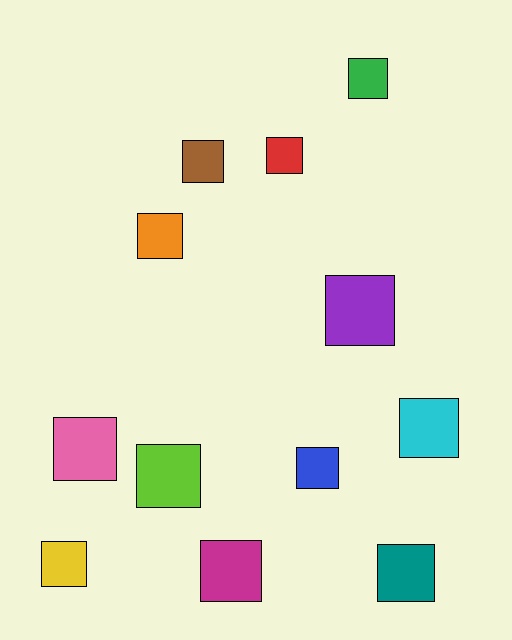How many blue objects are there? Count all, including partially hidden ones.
There is 1 blue object.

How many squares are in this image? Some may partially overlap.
There are 12 squares.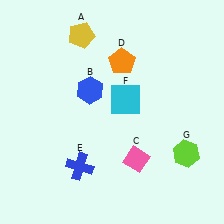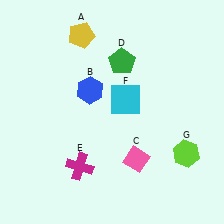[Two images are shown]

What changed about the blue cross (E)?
In Image 1, E is blue. In Image 2, it changed to magenta.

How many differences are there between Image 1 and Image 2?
There are 2 differences between the two images.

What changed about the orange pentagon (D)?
In Image 1, D is orange. In Image 2, it changed to green.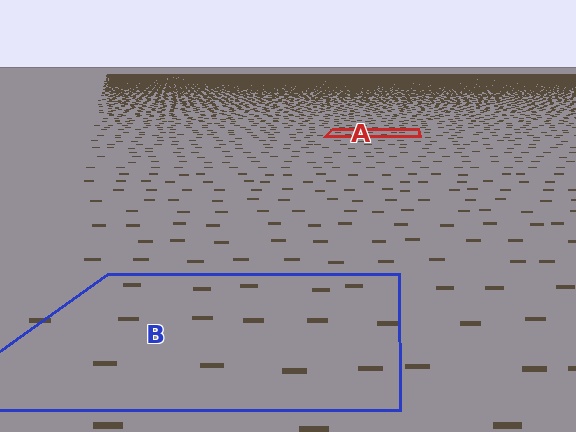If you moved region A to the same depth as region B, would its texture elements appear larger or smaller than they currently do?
They would appear larger. At a closer depth, the same texture elements are projected at a bigger on-screen size.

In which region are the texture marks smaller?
The texture marks are smaller in region A, because it is farther away.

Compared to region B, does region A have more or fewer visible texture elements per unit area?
Region A has more texture elements per unit area — they are packed more densely because it is farther away.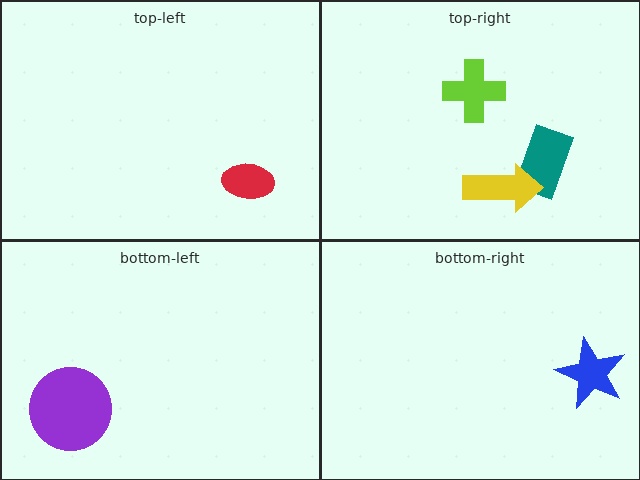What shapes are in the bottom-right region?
The blue star.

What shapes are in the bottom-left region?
The purple circle.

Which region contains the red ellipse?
The top-left region.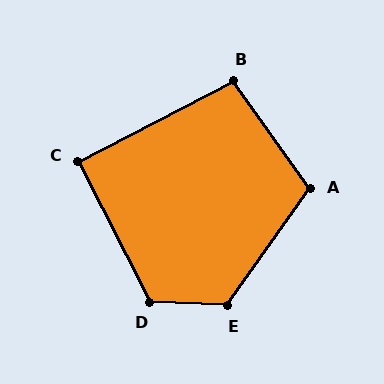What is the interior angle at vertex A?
Approximately 109 degrees (obtuse).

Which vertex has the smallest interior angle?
C, at approximately 90 degrees.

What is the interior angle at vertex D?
Approximately 119 degrees (obtuse).